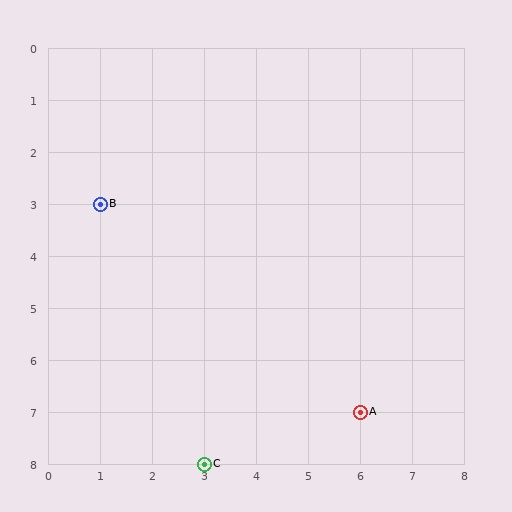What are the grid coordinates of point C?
Point C is at grid coordinates (3, 8).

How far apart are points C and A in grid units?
Points C and A are 3 columns and 1 row apart (about 3.2 grid units diagonally).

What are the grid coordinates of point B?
Point B is at grid coordinates (1, 3).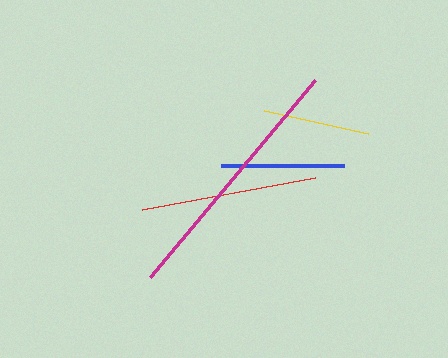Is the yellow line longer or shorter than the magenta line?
The magenta line is longer than the yellow line.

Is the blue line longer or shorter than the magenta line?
The magenta line is longer than the blue line.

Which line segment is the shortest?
The yellow line is the shortest at approximately 107 pixels.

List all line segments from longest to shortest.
From longest to shortest: magenta, red, blue, yellow.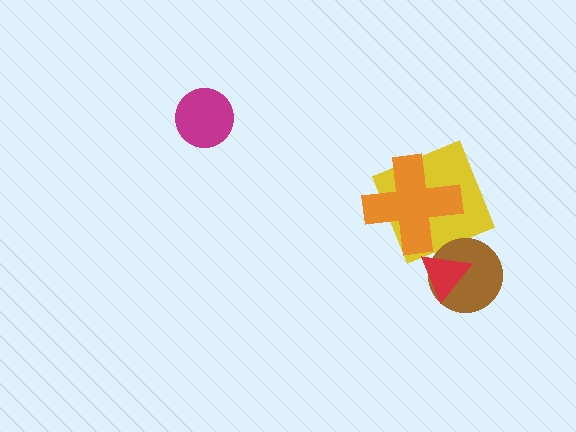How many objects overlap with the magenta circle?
0 objects overlap with the magenta circle.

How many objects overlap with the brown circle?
1 object overlaps with the brown circle.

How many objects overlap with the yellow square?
1 object overlaps with the yellow square.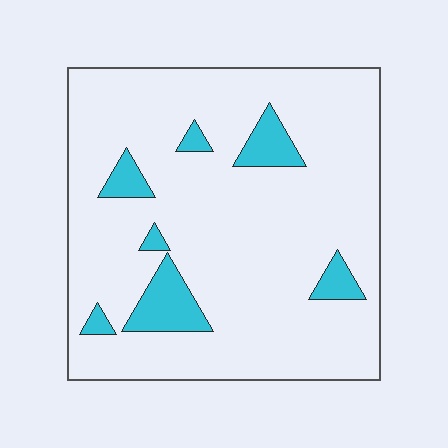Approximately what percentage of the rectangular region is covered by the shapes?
Approximately 10%.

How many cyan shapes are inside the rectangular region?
7.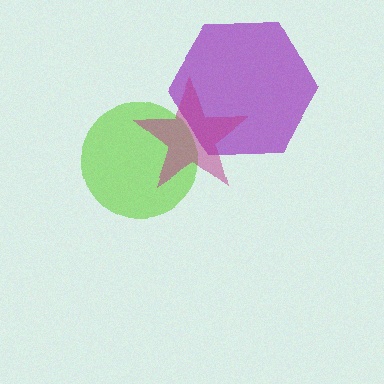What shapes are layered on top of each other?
The layered shapes are: a purple hexagon, a lime circle, a magenta star.